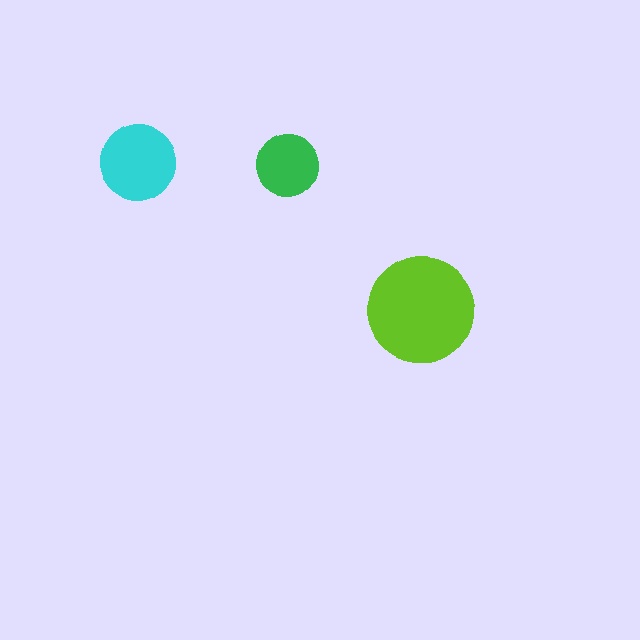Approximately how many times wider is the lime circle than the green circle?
About 1.5 times wider.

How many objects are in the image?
There are 3 objects in the image.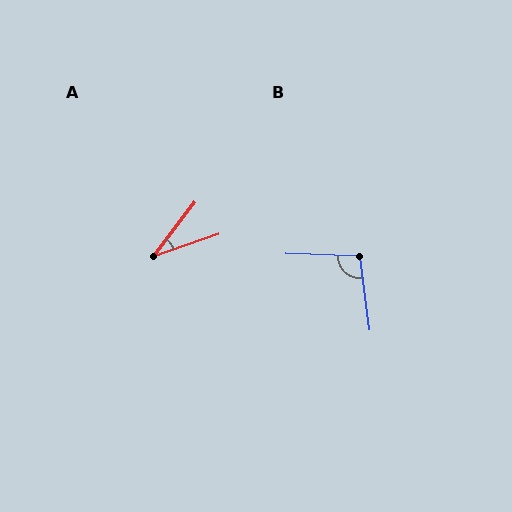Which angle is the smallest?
A, at approximately 34 degrees.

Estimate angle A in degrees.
Approximately 34 degrees.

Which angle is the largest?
B, at approximately 99 degrees.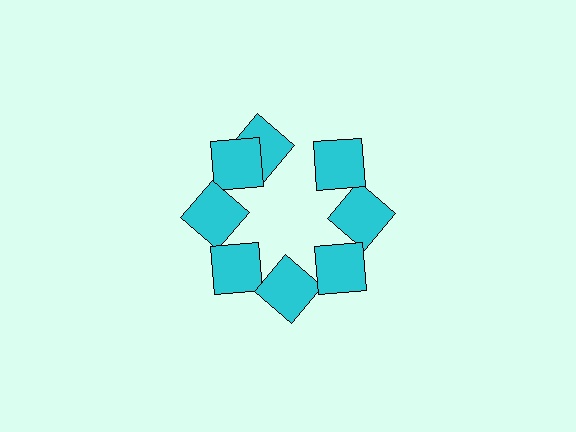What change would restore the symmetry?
The symmetry would be restored by rotating it back into even spacing with its neighbors so that all 8 squares sit at equal angles and equal distance from the center.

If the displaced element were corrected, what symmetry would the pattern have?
It would have 8-fold rotational symmetry — the pattern would map onto itself every 45 degrees.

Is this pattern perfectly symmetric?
No. The 8 cyan squares are arranged in a ring, but one element near the 12 o'clock position is rotated out of alignment along the ring, breaking the 8-fold rotational symmetry.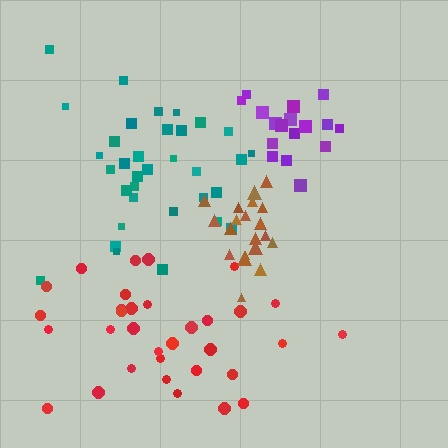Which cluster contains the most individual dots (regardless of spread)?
Teal (35).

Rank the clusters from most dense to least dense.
brown, purple, teal, red.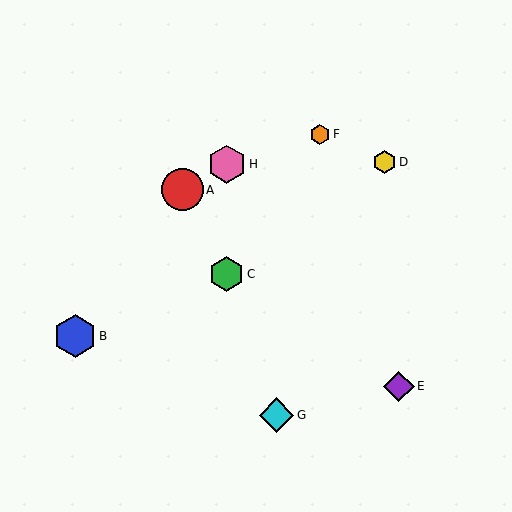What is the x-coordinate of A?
Object A is at x≈182.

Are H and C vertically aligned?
Yes, both are at x≈227.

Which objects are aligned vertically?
Objects C, H are aligned vertically.